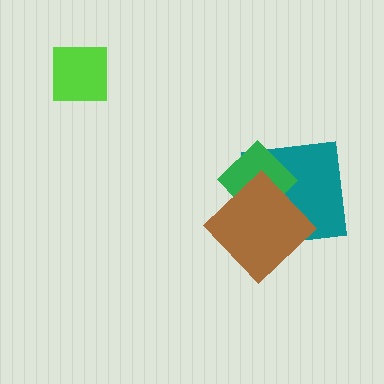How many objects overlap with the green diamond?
2 objects overlap with the green diamond.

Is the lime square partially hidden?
No, no other shape covers it.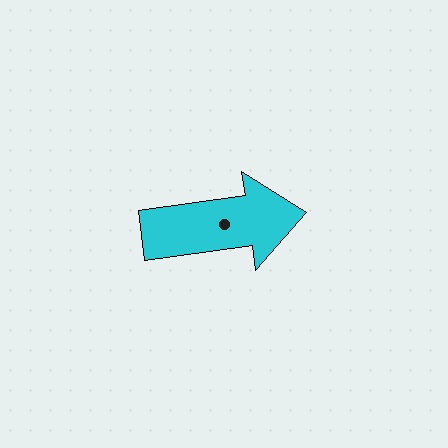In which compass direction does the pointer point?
East.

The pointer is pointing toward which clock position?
Roughly 3 o'clock.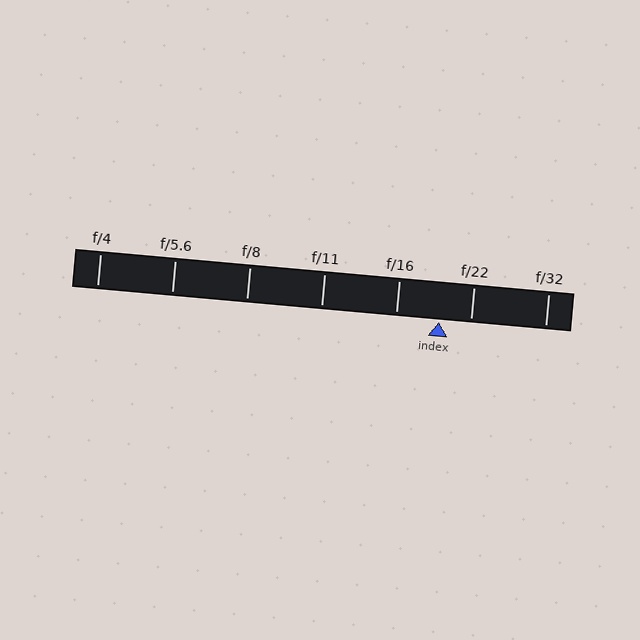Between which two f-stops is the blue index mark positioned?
The index mark is between f/16 and f/22.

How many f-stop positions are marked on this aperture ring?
There are 7 f-stop positions marked.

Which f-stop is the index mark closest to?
The index mark is closest to f/22.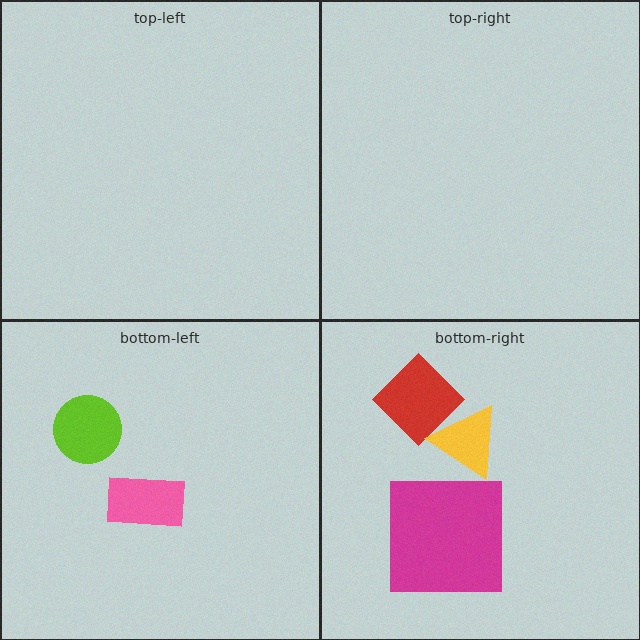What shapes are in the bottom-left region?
The lime circle, the pink rectangle.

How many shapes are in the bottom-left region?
2.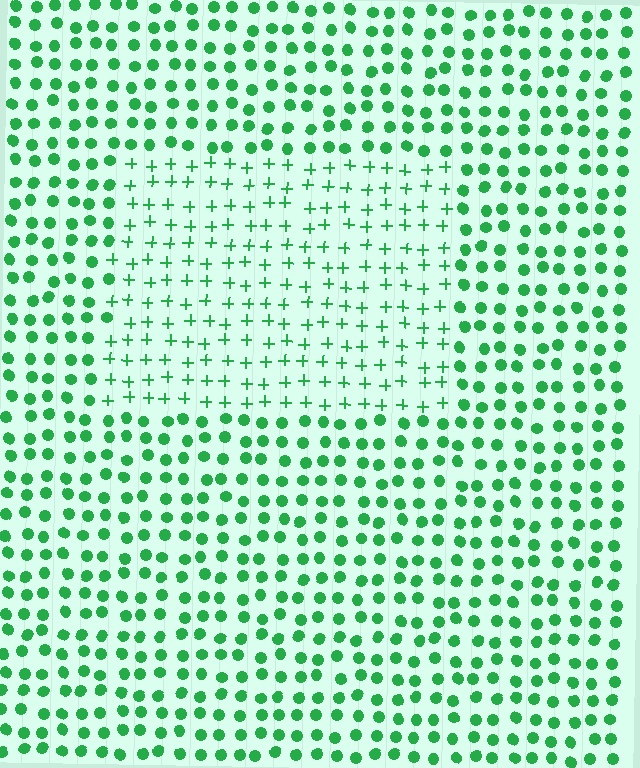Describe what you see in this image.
The image is filled with small green elements arranged in a uniform grid. A rectangle-shaped region contains plus signs, while the surrounding area contains circles. The boundary is defined purely by the change in element shape.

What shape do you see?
I see a rectangle.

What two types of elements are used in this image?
The image uses plus signs inside the rectangle region and circles outside it.